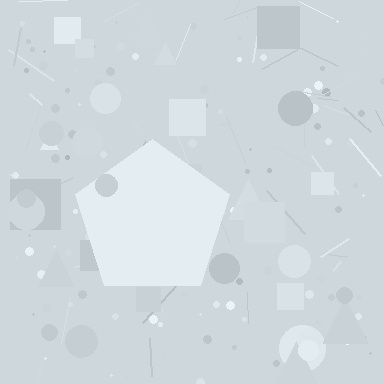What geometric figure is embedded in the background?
A pentagon is embedded in the background.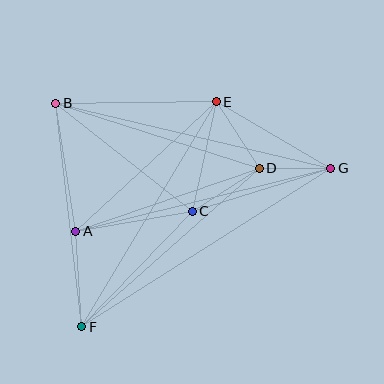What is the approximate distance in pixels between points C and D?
The distance between C and D is approximately 80 pixels.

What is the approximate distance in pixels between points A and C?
The distance between A and C is approximately 119 pixels.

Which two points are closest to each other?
Points D and G are closest to each other.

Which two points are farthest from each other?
Points F and G are farthest from each other.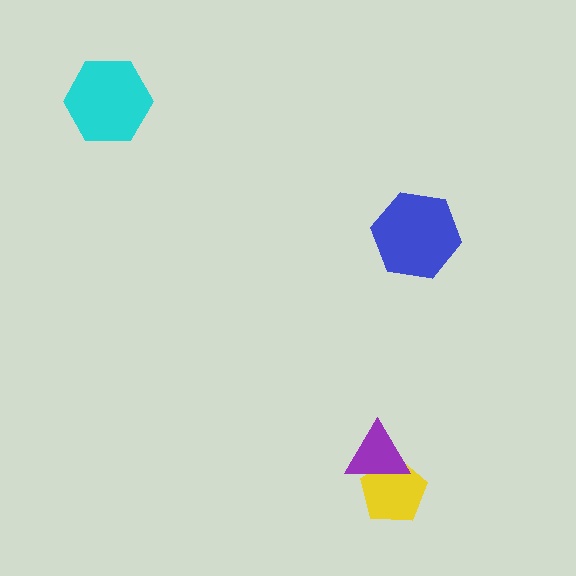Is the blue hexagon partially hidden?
No, no other shape covers it.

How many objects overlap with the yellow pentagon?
1 object overlaps with the yellow pentagon.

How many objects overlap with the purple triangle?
1 object overlaps with the purple triangle.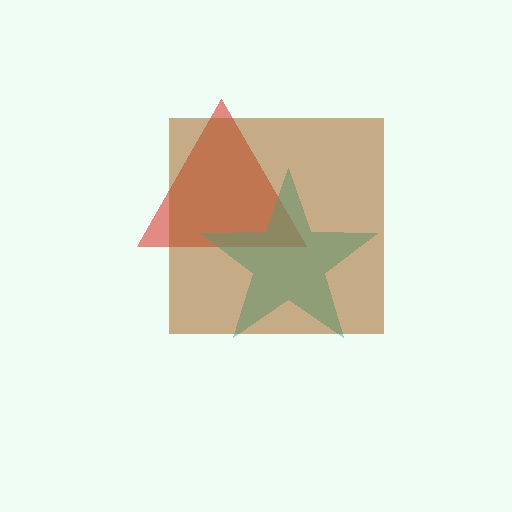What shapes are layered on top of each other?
The layered shapes are: a red triangle, a cyan star, a brown square.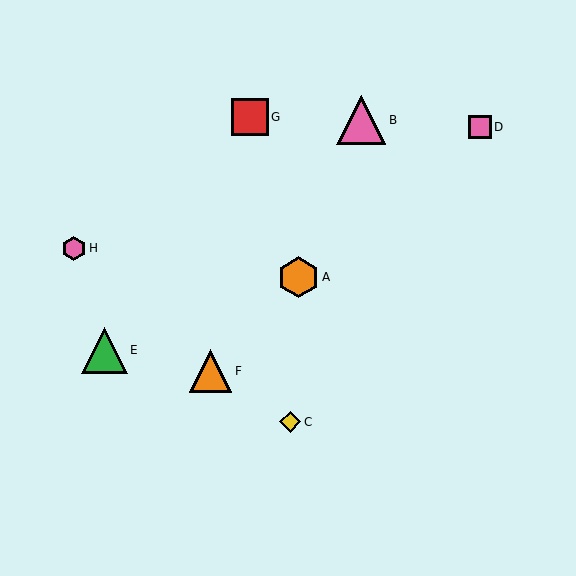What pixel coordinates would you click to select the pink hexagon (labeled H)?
Click at (74, 248) to select the pink hexagon H.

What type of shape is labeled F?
Shape F is an orange triangle.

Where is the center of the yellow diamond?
The center of the yellow diamond is at (290, 422).